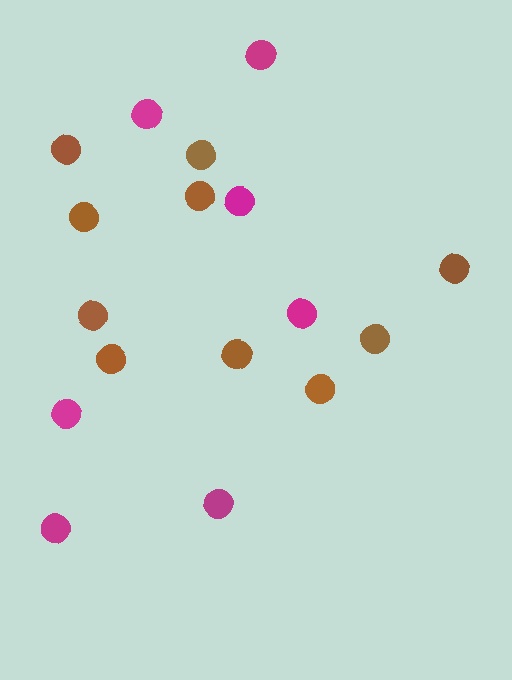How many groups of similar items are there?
There are 2 groups: one group of magenta circles (7) and one group of brown circles (10).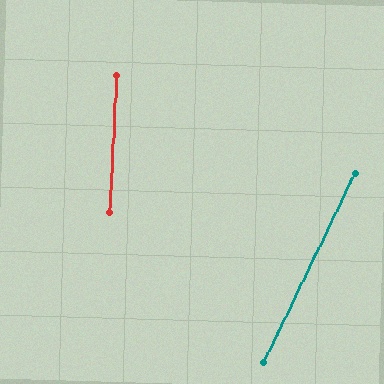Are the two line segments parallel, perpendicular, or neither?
Neither parallel nor perpendicular — they differ by about 23°.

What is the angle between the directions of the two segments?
Approximately 23 degrees.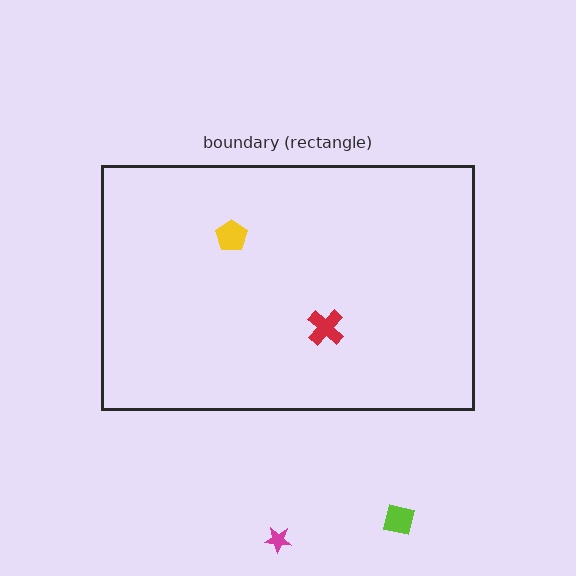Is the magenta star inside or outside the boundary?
Outside.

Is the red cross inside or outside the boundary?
Inside.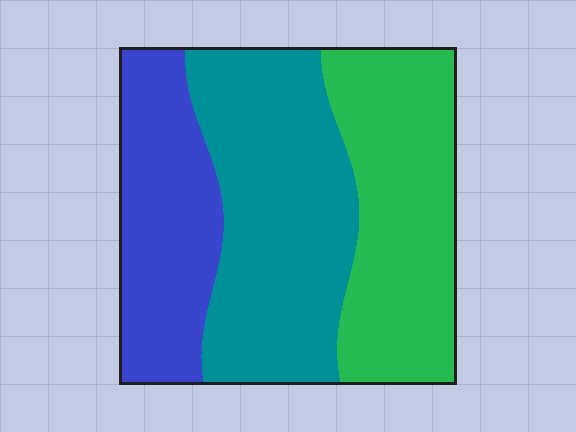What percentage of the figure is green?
Green covers 34% of the figure.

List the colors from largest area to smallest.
From largest to smallest: teal, green, blue.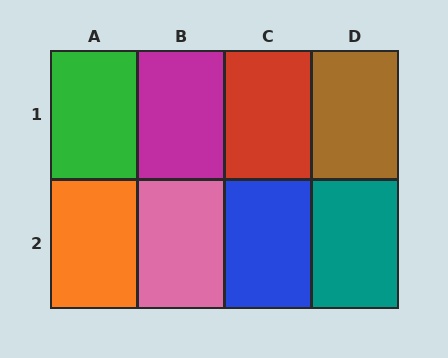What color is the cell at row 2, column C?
Blue.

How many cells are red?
1 cell is red.